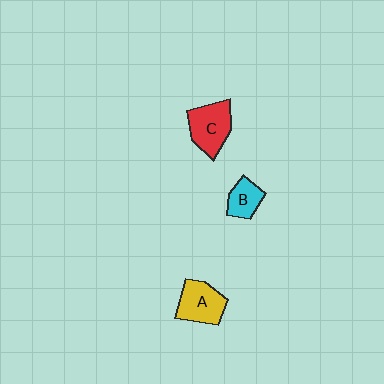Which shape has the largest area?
Shape C (red).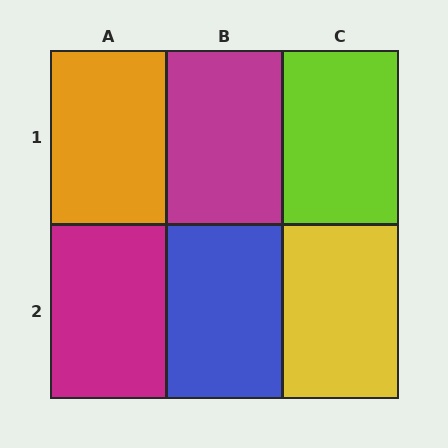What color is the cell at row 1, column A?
Orange.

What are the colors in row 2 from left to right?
Magenta, blue, yellow.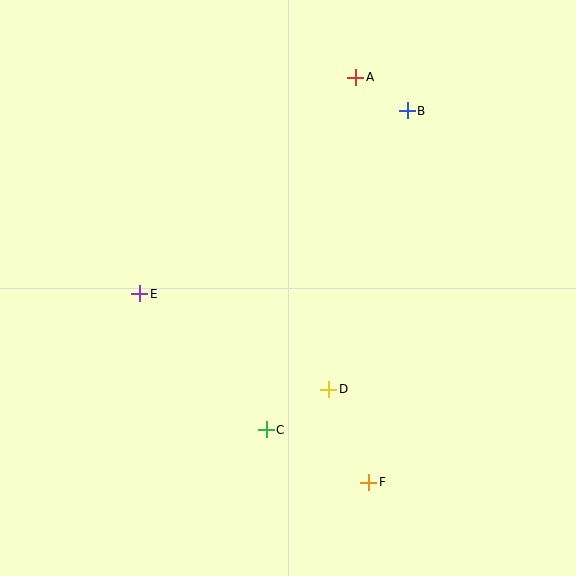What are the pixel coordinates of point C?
Point C is at (266, 430).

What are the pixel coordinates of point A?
Point A is at (356, 77).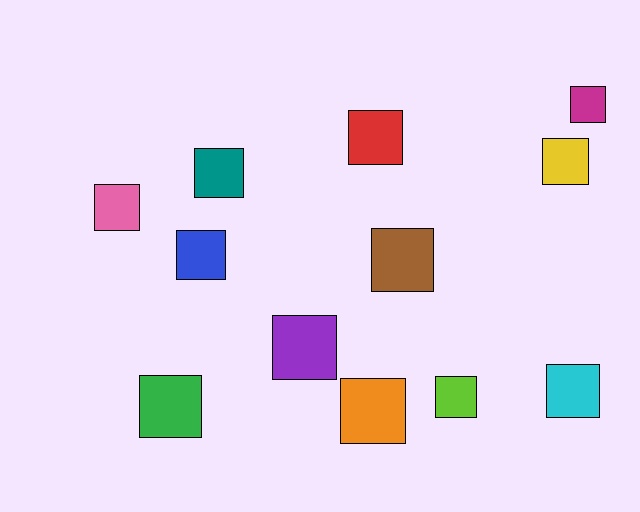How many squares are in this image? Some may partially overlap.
There are 12 squares.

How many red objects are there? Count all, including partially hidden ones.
There is 1 red object.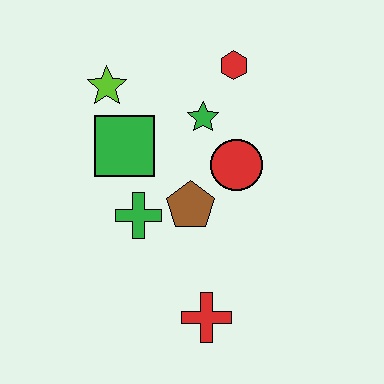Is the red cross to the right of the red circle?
No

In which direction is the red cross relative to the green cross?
The red cross is below the green cross.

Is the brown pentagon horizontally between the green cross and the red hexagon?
Yes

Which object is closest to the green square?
The lime star is closest to the green square.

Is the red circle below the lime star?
Yes